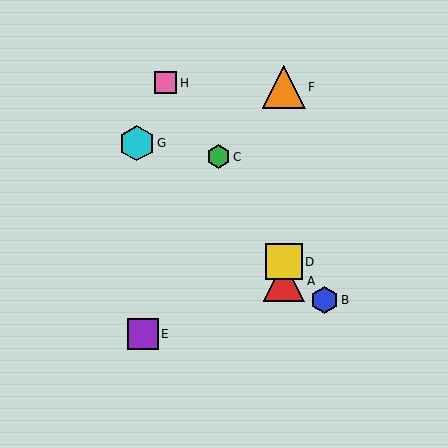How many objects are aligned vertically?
3 objects (A, D, F) are aligned vertically.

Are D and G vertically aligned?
No, D is at x≈284 and G is at x≈137.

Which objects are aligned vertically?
Objects A, D, F are aligned vertically.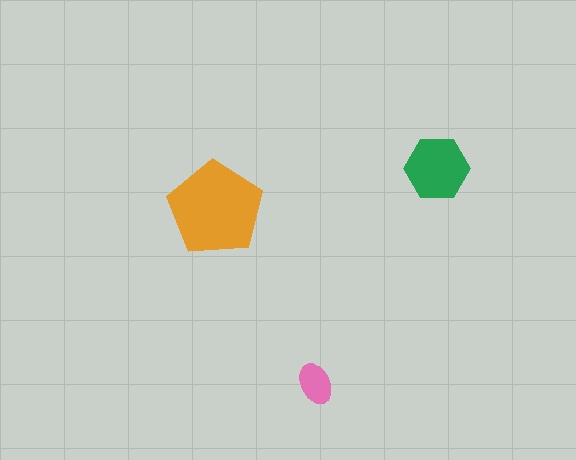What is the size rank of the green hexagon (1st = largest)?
2nd.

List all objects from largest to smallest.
The orange pentagon, the green hexagon, the pink ellipse.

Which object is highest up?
The green hexagon is topmost.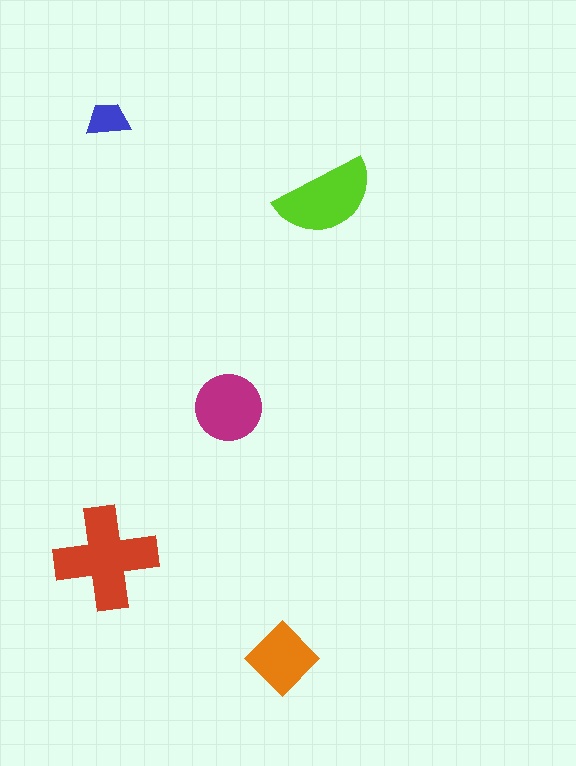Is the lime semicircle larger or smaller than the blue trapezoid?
Larger.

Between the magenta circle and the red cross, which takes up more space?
The red cross.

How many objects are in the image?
There are 5 objects in the image.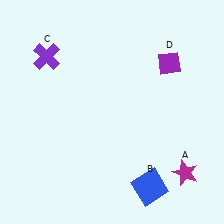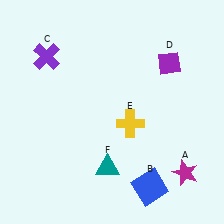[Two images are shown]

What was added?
A yellow cross (E), a teal triangle (F) were added in Image 2.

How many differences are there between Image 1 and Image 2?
There are 2 differences between the two images.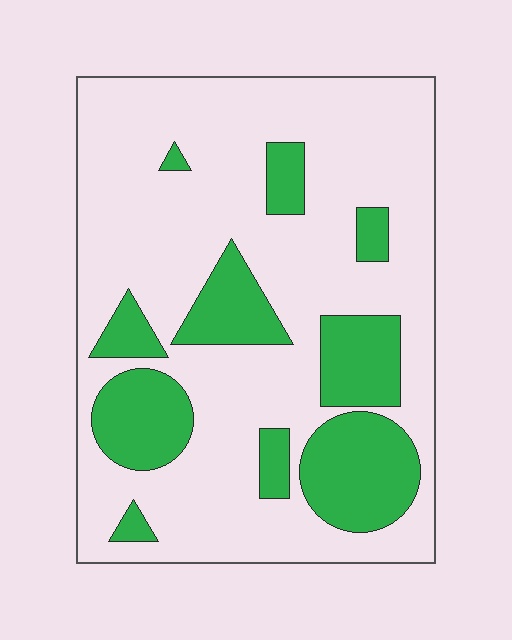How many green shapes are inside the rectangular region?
10.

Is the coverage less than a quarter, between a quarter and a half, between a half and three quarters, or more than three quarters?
Between a quarter and a half.